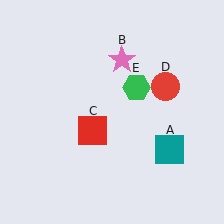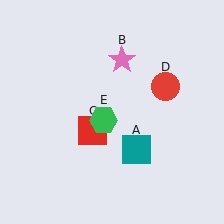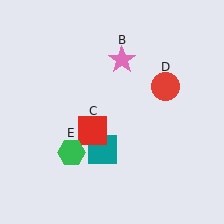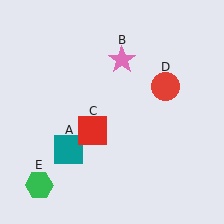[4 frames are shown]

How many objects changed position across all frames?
2 objects changed position: teal square (object A), green hexagon (object E).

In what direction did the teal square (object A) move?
The teal square (object A) moved left.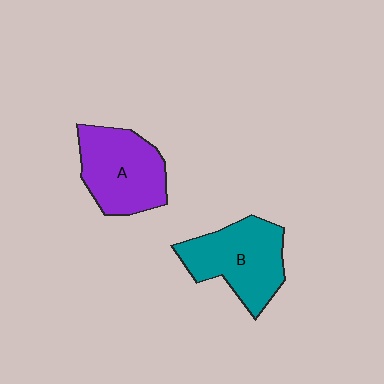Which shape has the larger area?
Shape B (teal).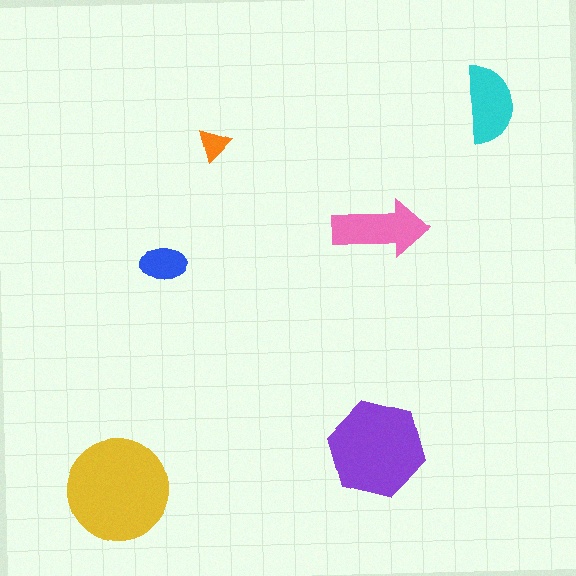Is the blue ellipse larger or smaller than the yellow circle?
Smaller.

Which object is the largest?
The yellow circle.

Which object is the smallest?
The orange triangle.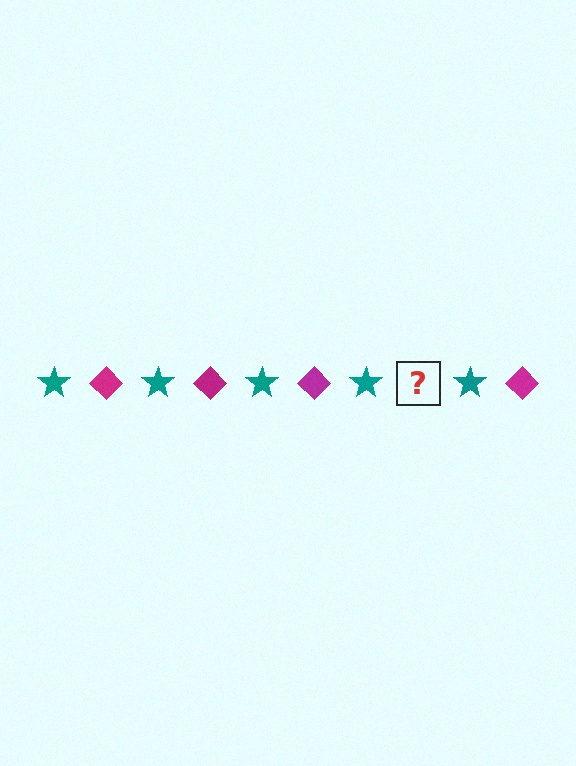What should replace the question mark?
The question mark should be replaced with a magenta diamond.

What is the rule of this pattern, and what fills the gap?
The rule is that the pattern alternates between teal star and magenta diamond. The gap should be filled with a magenta diamond.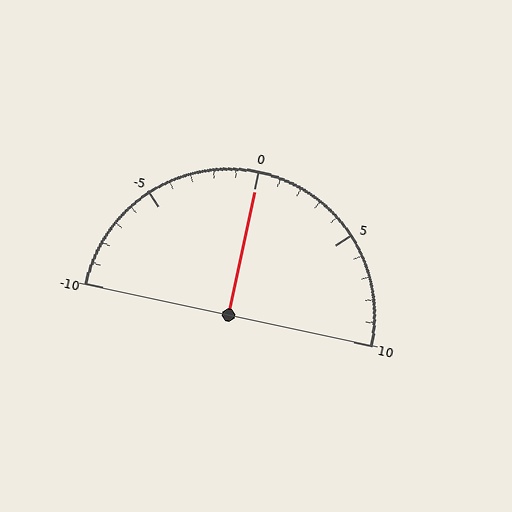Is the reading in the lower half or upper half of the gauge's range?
The reading is in the upper half of the range (-10 to 10).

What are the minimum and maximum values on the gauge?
The gauge ranges from -10 to 10.